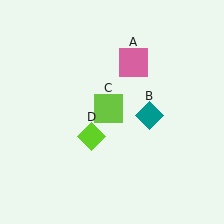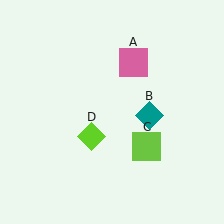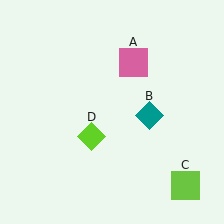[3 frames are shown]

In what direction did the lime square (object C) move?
The lime square (object C) moved down and to the right.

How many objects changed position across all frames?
1 object changed position: lime square (object C).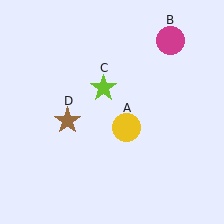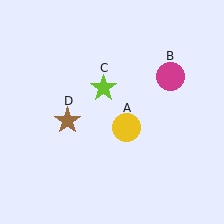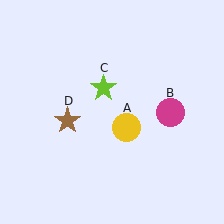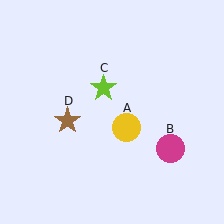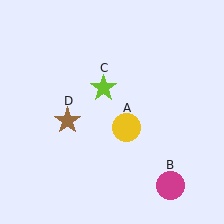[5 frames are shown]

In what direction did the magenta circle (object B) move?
The magenta circle (object B) moved down.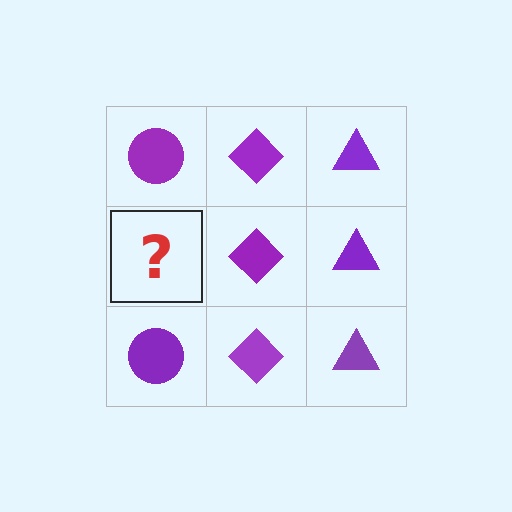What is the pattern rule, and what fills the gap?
The rule is that each column has a consistent shape. The gap should be filled with a purple circle.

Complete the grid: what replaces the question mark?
The question mark should be replaced with a purple circle.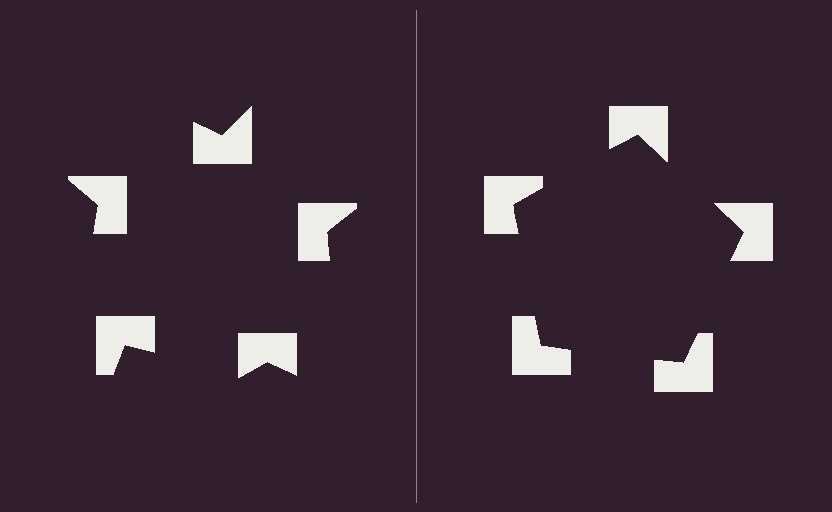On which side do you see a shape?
An illusory pentagon appears on the right side. On the left side the wedge cuts are rotated, so no coherent shape forms.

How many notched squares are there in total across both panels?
10 — 5 on each side.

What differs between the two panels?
The notched squares are positioned identically on both sides; only the wedge orientations differ. On the right they align to a pentagon; on the left they are misaligned.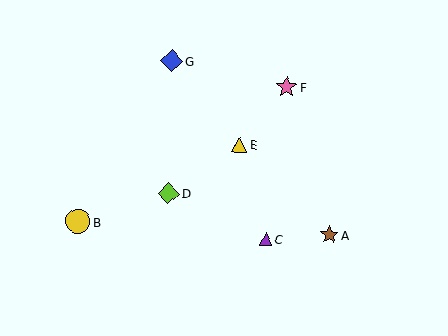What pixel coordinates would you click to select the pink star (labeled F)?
Click at (287, 87) to select the pink star F.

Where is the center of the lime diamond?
The center of the lime diamond is at (168, 193).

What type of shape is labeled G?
Shape G is a blue diamond.